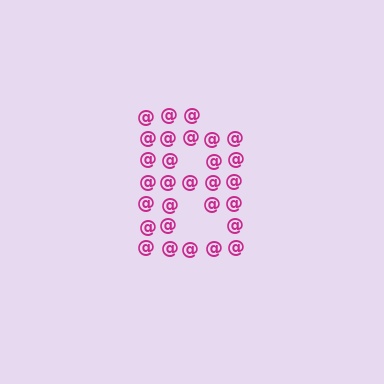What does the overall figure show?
The overall figure shows the letter B.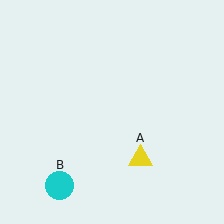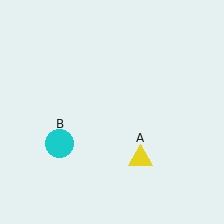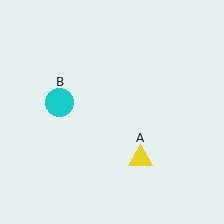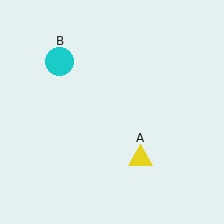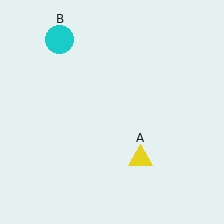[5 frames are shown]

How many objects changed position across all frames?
1 object changed position: cyan circle (object B).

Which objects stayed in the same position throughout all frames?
Yellow triangle (object A) remained stationary.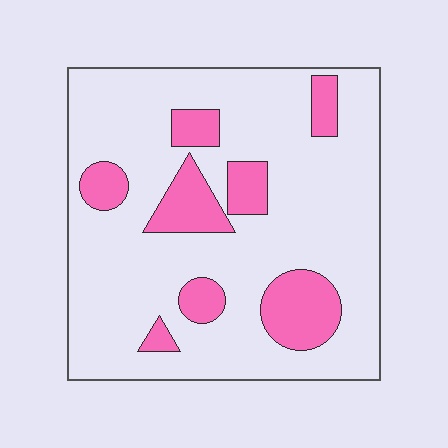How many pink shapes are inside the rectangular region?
8.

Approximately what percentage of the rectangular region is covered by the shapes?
Approximately 20%.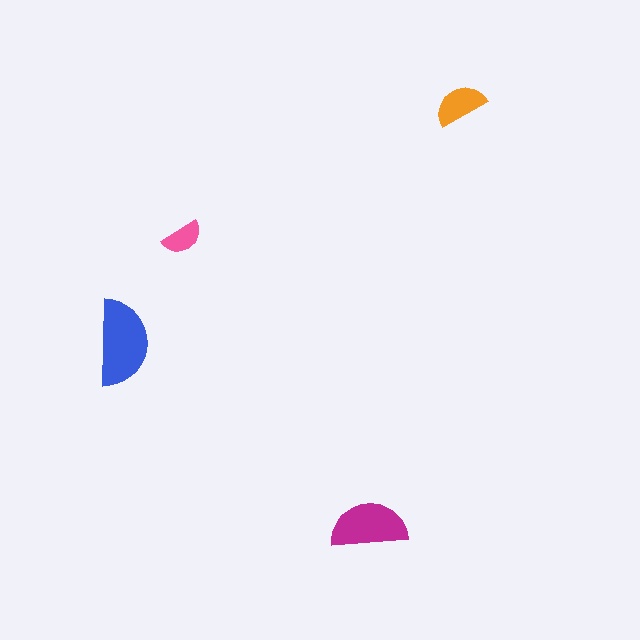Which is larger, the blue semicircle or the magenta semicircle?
The blue one.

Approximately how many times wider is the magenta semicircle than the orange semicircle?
About 1.5 times wider.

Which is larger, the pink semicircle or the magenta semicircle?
The magenta one.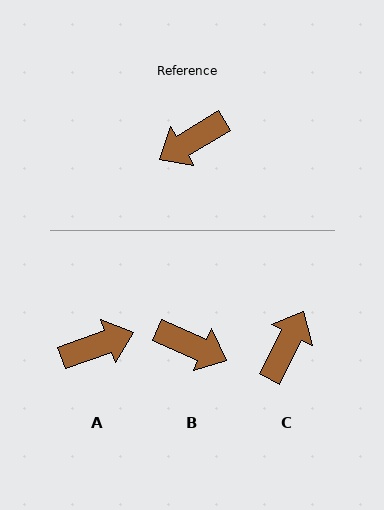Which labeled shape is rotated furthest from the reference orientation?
A, about 168 degrees away.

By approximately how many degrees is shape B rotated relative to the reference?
Approximately 126 degrees counter-clockwise.